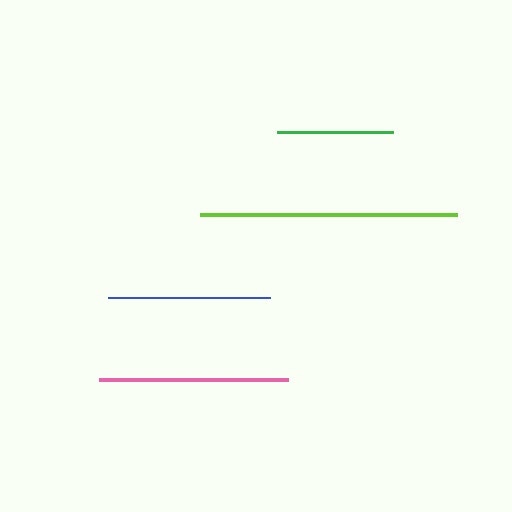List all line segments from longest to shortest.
From longest to shortest: lime, pink, blue, green.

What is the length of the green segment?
The green segment is approximately 116 pixels long.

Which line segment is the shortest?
The green line is the shortest at approximately 116 pixels.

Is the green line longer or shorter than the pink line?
The pink line is longer than the green line.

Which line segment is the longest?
The lime line is the longest at approximately 257 pixels.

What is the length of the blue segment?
The blue segment is approximately 161 pixels long.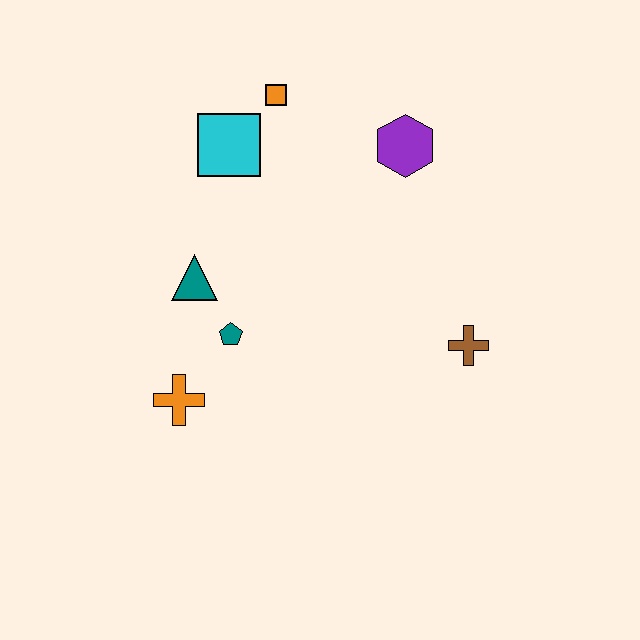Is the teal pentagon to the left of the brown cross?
Yes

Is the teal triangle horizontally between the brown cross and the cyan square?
No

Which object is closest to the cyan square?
The orange square is closest to the cyan square.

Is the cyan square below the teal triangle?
No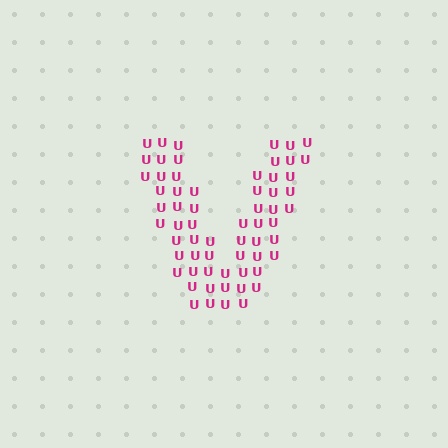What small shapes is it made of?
It is made of small letter U's.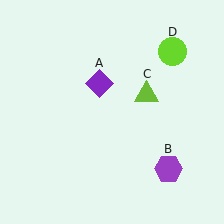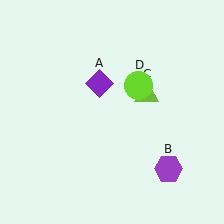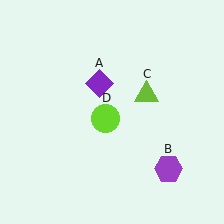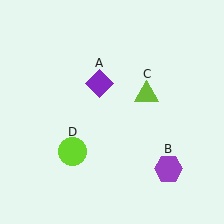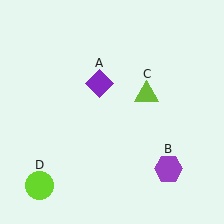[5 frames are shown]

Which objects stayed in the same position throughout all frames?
Purple diamond (object A) and purple hexagon (object B) and lime triangle (object C) remained stationary.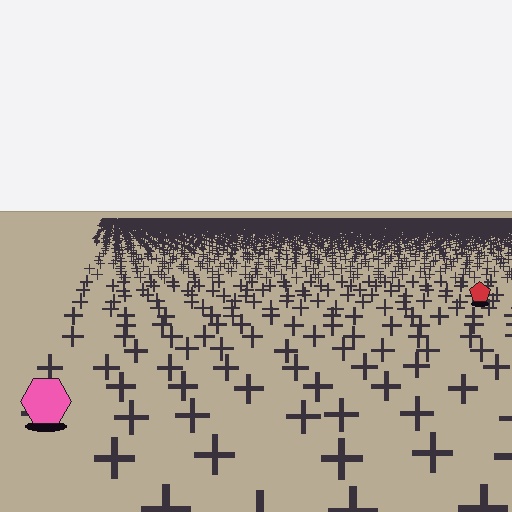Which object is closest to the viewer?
The pink hexagon is closest. The texture marks near it are larger and more spread out.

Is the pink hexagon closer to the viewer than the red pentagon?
Yes. The pink hexagon is closer — you can tell from the texture gradient: the ground texture is coarser near it.